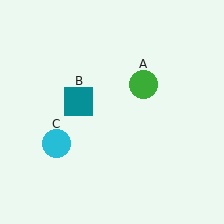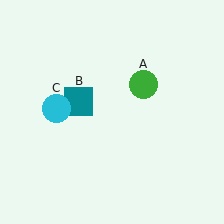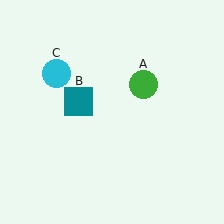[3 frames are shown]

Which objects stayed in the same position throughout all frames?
Green circle (object A) and teal square (object B) remained stationary.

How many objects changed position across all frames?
1 object changed position: cyan circle (object C).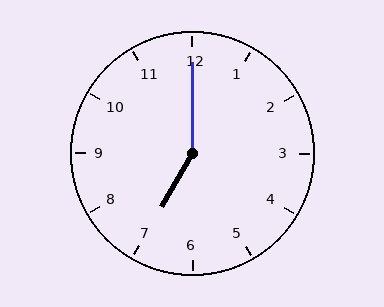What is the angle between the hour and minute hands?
Approximately 150 degrees.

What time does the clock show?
7:00.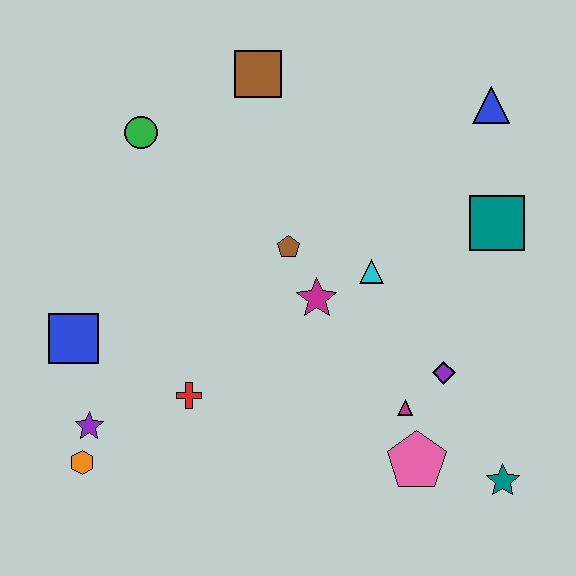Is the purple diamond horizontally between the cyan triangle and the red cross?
No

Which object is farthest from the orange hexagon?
The blue triangle is farthest from the orange hexagon.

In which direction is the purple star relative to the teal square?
The purple star is to the left of the teal square.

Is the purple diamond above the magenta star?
No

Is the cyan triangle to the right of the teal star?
No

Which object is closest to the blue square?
The purple star is closest to the blue square.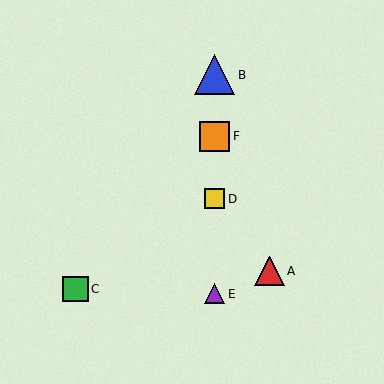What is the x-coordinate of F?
Object F is at x≈215.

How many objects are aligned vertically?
4 objects (B, D, E, F) are aligned vertically.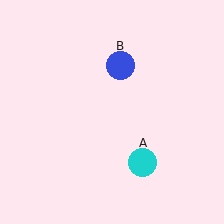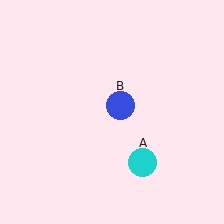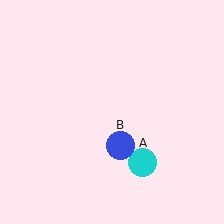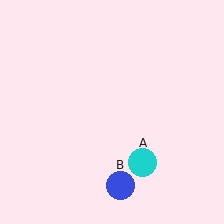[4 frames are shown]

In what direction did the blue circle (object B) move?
The blue circle (object B) moved down.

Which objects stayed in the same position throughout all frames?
Cyan circle (object A) remained stationary.